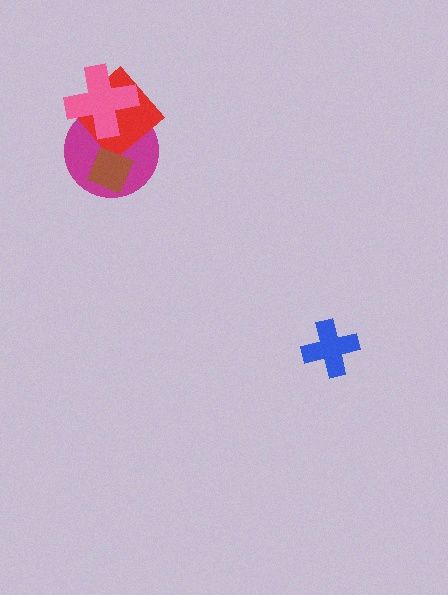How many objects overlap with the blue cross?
0 objects overlap with the blue cross.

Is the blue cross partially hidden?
No, no other shape covers it.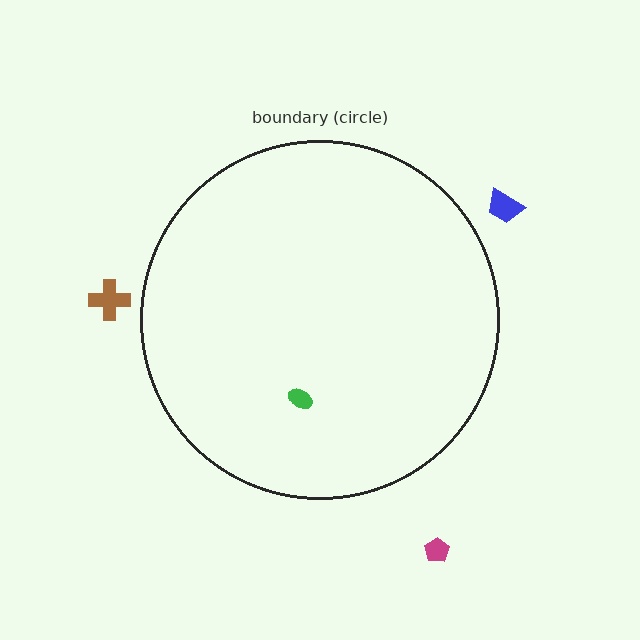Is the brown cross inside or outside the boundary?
Outside.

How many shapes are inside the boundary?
1 inside, 3 outside.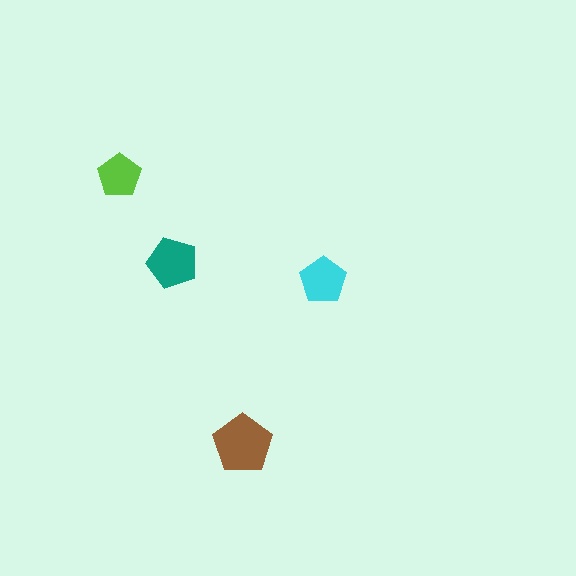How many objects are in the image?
There are 4 objects in the image.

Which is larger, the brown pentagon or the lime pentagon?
The brown one.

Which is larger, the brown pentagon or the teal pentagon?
The brown one.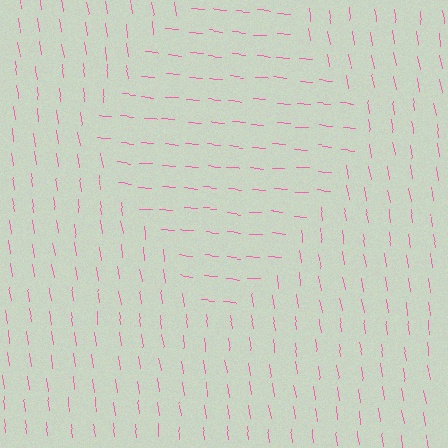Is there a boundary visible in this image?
Yes, there is a texture boundary formed by a change in line orientation.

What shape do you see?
I see a diamond.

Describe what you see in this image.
The image is filled with small pink line segments. A diamond region in the image has lines oriented differently from the surrounding lines, creating a visible texture boundary.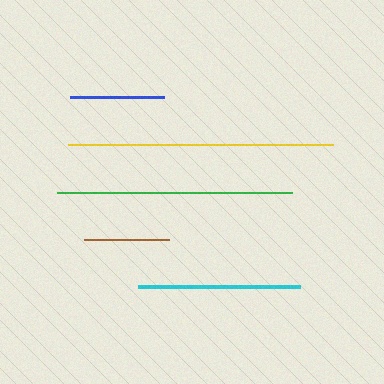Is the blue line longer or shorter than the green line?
The green line is longer than the blue line.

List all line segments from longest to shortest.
From longest to shortest: yellow, green, cyan, blue, brown.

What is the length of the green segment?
The green segment is approximately 235 pixels long.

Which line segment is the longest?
The yellow line is the longest at approximately 266 pixels.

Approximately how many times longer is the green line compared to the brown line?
The green line is approximately 2.8 times the length of the brown line.